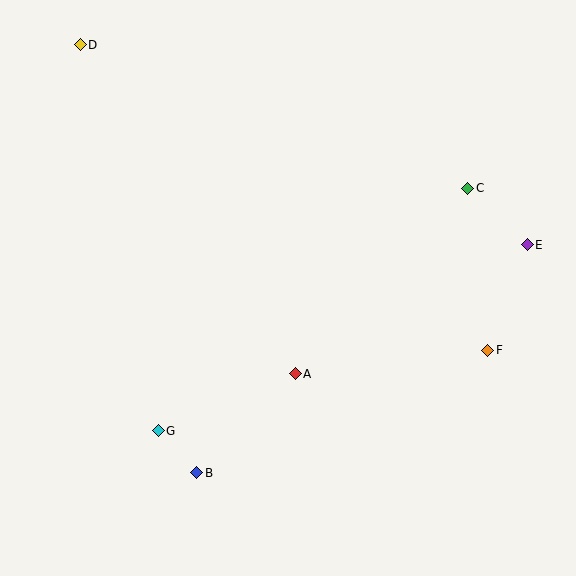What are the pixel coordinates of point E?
Point E is at (527, 245).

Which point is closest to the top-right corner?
Point C is closest to the top-right corner.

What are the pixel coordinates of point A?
Point A is at (295, 374).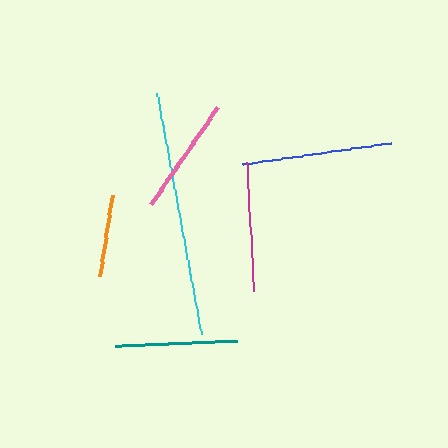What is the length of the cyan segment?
The cyan segment is approximately 245 pixels long.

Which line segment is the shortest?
The orange line is the shortest at approximately 82 pixels.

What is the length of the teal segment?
The teal segment is approximately 123 pixels long.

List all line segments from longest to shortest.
From longest to shortest: cyan, blue, magenta, teal, pink, orange.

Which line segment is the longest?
The cyan line is the longest at approximately 245 pixels.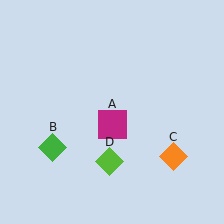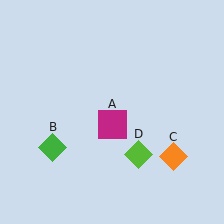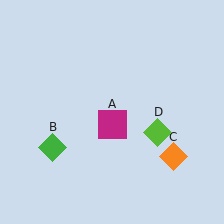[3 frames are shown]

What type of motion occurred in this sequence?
The lime diamond (object D) rotated counterclockwise around the center of the scene.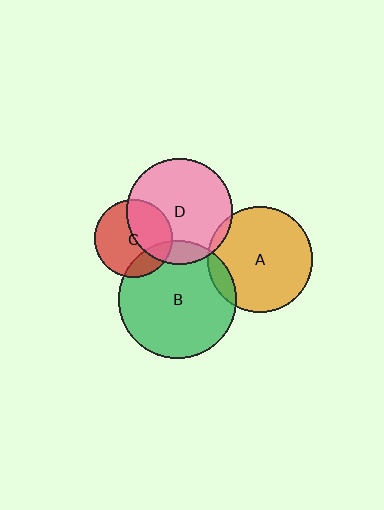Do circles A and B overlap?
Yes.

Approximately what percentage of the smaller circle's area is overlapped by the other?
Approximately 10%.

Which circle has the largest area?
Circle B (green).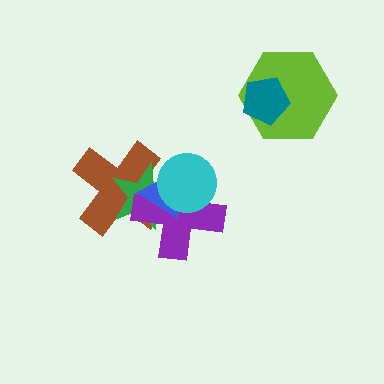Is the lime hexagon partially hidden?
Yes, it is partially covered by another shape.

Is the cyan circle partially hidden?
No, no other shape covers it.